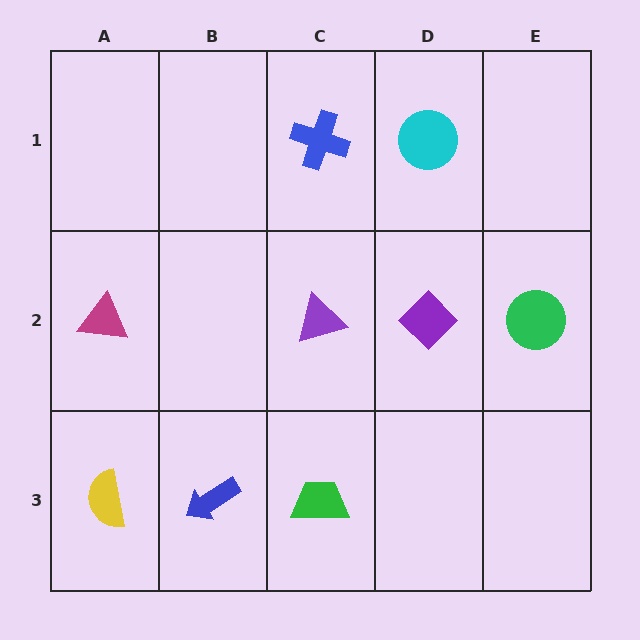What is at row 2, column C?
A purple triangle.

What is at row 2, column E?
A green circle.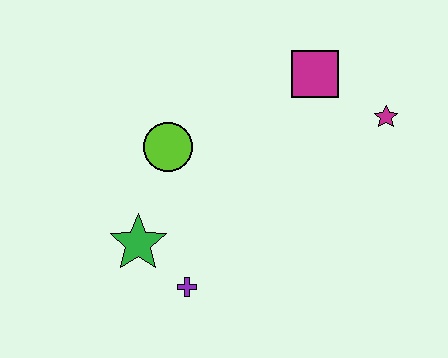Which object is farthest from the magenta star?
The green star is farthest from the magenta star.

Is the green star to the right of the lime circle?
No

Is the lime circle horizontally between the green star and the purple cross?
Yes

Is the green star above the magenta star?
No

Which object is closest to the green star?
The purple cross is closest to the green star.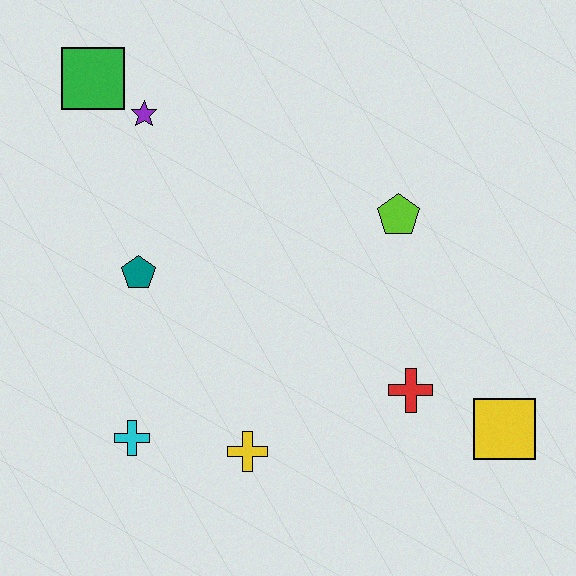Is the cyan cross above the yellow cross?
Yes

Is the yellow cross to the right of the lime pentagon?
No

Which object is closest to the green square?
The purple star is closest to the green square.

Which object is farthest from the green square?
The yellow square is farthest from the green square.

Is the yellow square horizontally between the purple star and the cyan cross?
No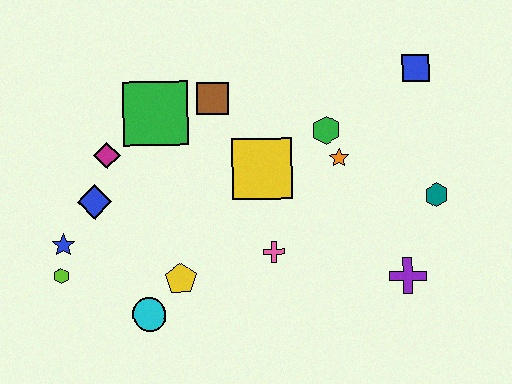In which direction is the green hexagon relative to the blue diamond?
The green hexagon is to the right of the blue diamond.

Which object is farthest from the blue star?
The blue square is farthest from the blue star.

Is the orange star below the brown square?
Yes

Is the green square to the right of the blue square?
No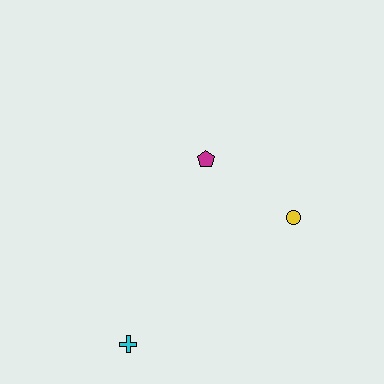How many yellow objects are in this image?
There is 1 yellow object.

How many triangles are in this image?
There are no triangles.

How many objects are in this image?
There are 3 objects.